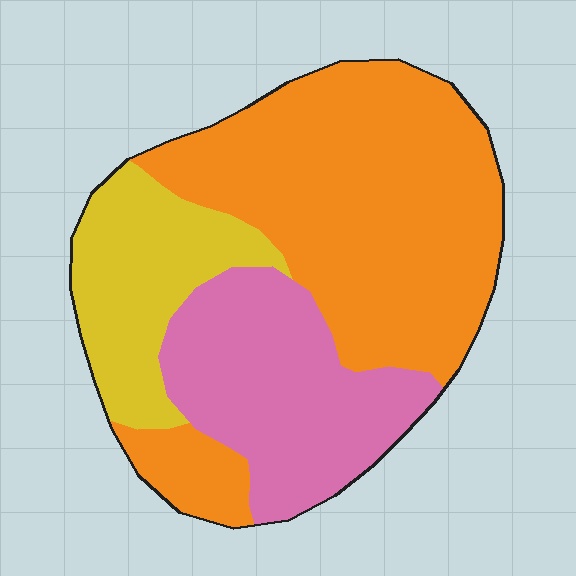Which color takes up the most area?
Orange, at roughly 55%.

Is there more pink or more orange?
Orange.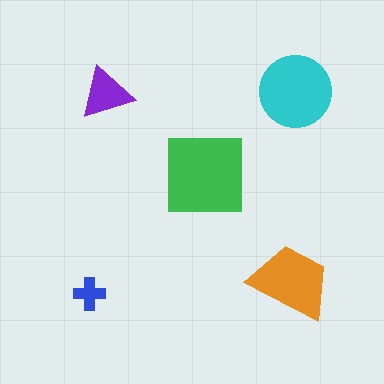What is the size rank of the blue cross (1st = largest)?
5th.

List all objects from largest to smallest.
The green square, the cyan circle, the orange trapezoid, the purple triangle, the blue cross.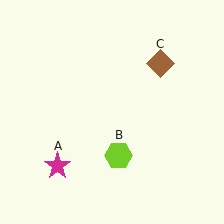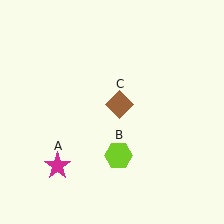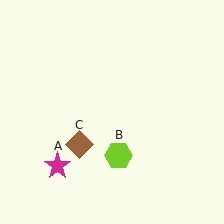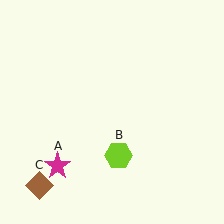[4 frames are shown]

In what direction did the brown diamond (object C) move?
The brown diamond (object C) moved down and to the left.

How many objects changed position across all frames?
1 object changed position: brown diamond (object C).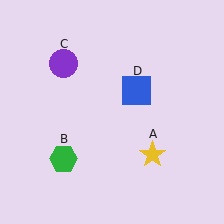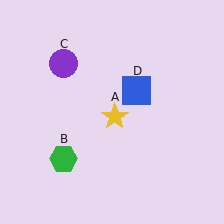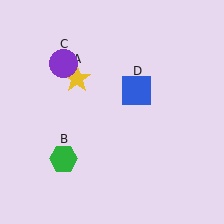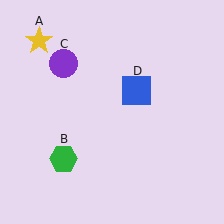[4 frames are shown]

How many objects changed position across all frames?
1 object changed position: yellow star (object A).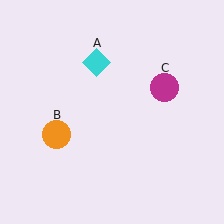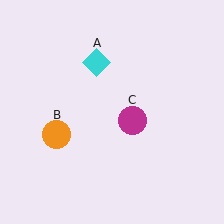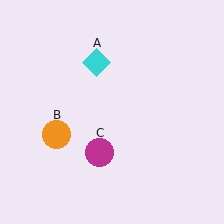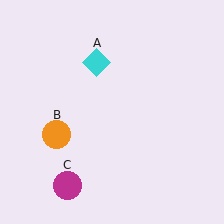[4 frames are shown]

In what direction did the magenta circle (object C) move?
The magenta circle (object C) moved down and to the left.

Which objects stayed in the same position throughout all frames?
Cyan diamond (object A) and orange circle (object B) remained stationary.